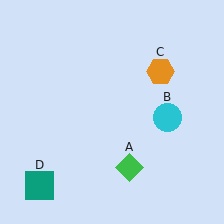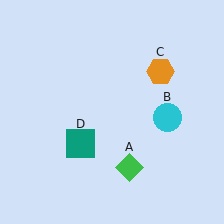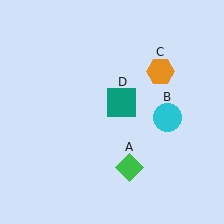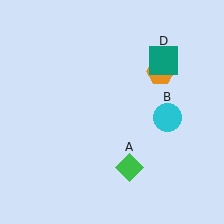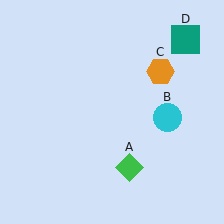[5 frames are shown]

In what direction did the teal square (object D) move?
The teal square (object D) moved up and to the right.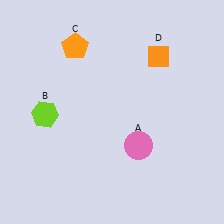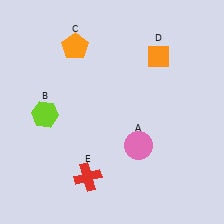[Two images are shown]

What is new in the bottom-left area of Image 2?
A red cross (E) was added in the bottom-left area of Image 2.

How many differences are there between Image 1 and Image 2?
There is 1 difference between the two images.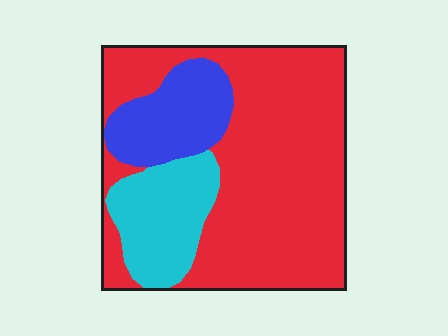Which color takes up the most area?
Red, at roughly 65%.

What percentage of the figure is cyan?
Cyan takes up about one sixth (1/6) of the figure.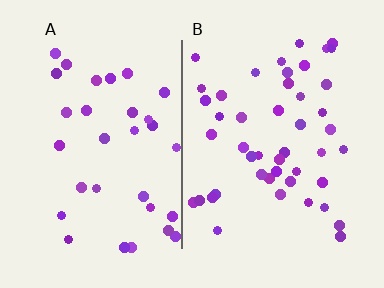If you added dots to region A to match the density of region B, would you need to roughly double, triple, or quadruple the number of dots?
Approximately double.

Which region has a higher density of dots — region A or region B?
B (the right).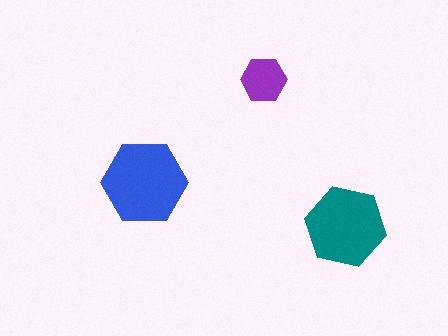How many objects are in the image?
There are 3 objects in the image.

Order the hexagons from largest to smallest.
the blue one, the teal one, the purple one.